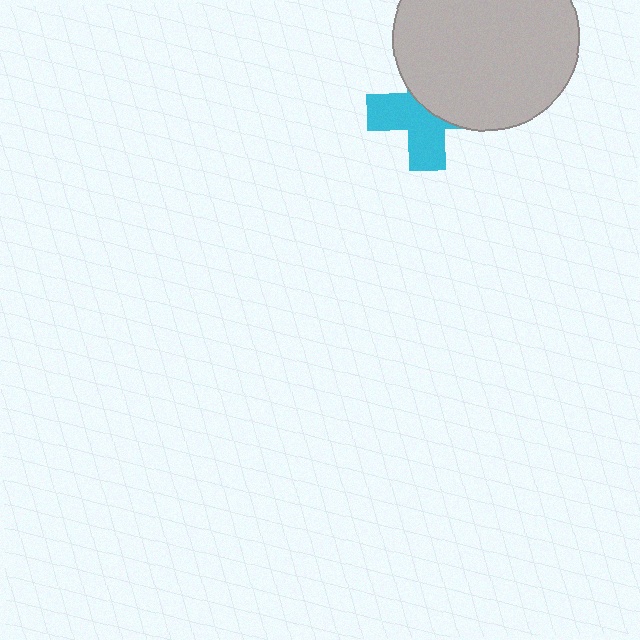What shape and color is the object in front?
The object in front is a light gray circle.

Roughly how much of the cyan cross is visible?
About half of it is visible (roughly 52%).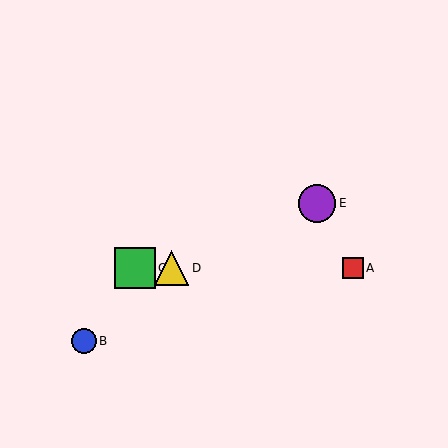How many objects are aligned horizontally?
3 objects (A, C, D) are aligned horizontally.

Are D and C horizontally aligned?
Yes, both are at y≈268.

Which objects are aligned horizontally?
Objects A, C, D are aligned horizontally.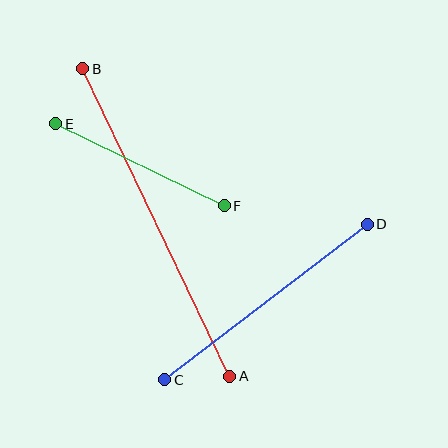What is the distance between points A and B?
The distance is approximately 341 pixels.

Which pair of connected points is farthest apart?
Points A and B are farthest apart.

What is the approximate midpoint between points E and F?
The midpoint is at approximately (140, 165) pixels.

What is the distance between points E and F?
The distance is approximately 188 pixels.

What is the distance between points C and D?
The distance is approximately 255 pixels.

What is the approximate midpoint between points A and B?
The midpoint is at approximately (156, 223) pixels.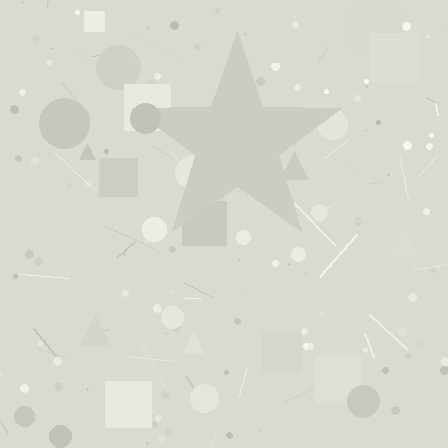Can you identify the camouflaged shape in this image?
The camouflaged shape is a star.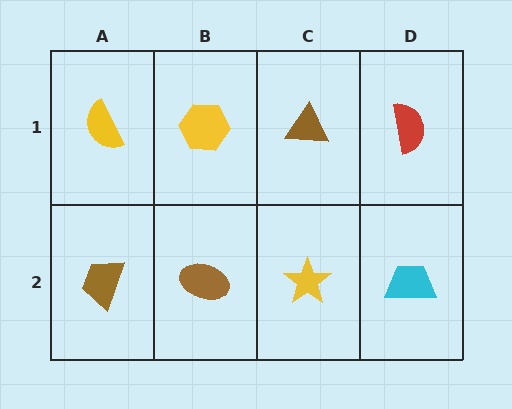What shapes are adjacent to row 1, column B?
A brown ellipse (row 2, column B), a yellow semicircle (row 1, column A), a brown triangle (row 1, column C).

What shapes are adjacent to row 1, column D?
A cyan trapezoid (row 2, column D), a brown triangle (row 1, column C).